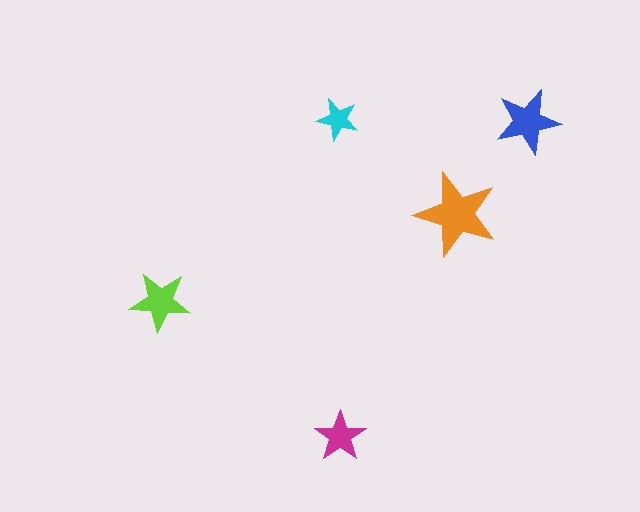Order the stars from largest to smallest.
the orange one, the blue one, the lime one, the magenta one, the cyan one.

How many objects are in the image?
There are 5 objects in the image.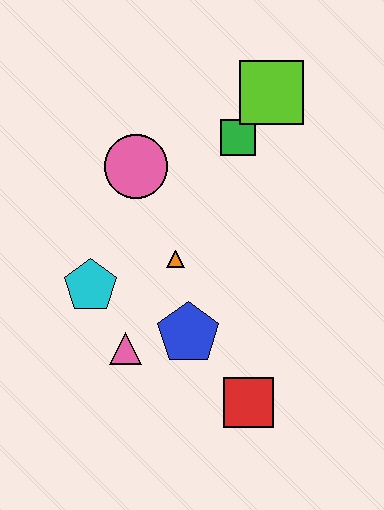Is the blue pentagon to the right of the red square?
No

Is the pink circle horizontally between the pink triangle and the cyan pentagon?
No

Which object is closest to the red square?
The blue pentagon is closest to the red square.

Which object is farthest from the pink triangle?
The lime square is farthest from the pink triangle.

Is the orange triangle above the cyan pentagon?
Yes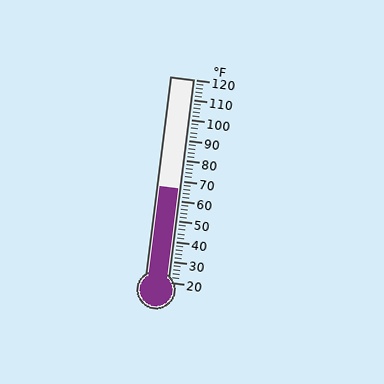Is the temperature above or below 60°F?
The temperature is above 60°F.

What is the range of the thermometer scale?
The thermometer scale ranges from 20°F to 120°F.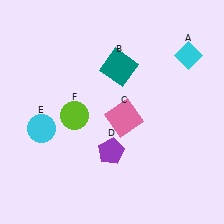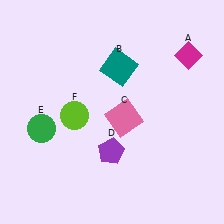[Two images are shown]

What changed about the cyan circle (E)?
In Image 1, E is cyan. In Image 2, it changed to green.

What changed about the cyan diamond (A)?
In Image 1, A is cyan. In Image 2, it changed to magenta.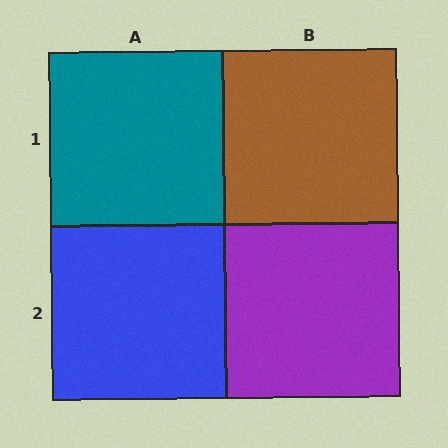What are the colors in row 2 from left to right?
Blue, purple.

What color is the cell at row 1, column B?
Brown.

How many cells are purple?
1 cell is purple.